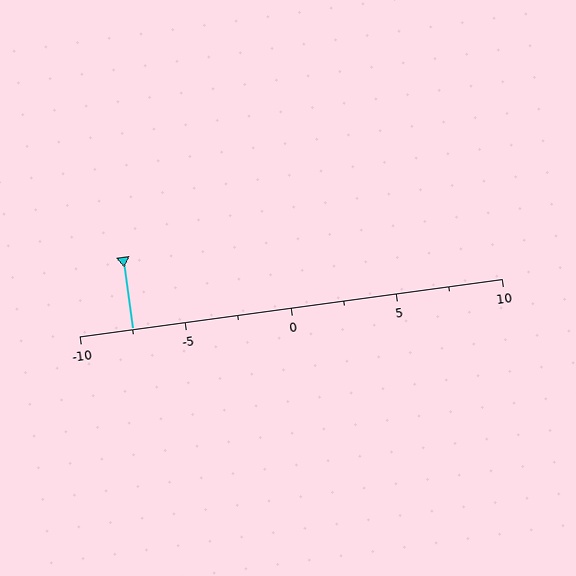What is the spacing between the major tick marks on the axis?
The major ticks are spaced 5 apart.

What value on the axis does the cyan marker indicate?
The marker indicates approximately -7.5.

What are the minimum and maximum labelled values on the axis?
The axis runs from -10 to 10.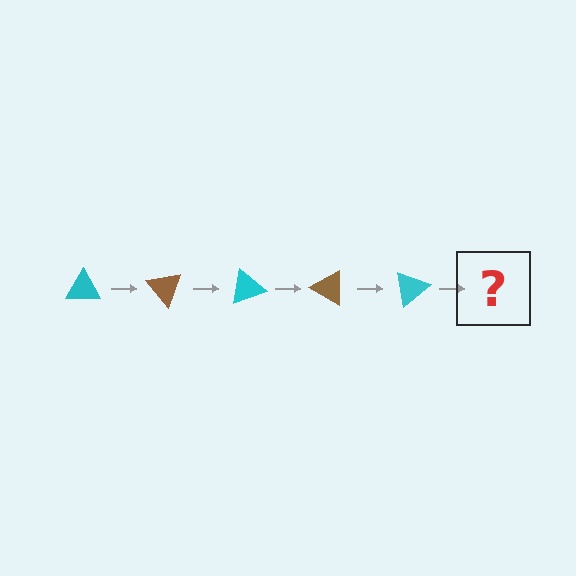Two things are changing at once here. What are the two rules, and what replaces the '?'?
The two rules are that it rotates 50 degrees each step and the color cycles through cyan and brown. The '?' should be a brown triangle, rotated 250 degrees from the start.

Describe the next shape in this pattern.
It should be a brown triangle, rotated 250 degrees from the start.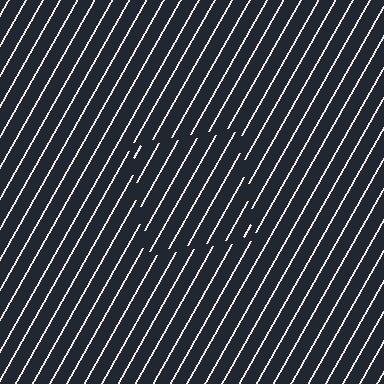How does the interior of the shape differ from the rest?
The interior of the shape contains the same grating, shifted by half a period — the contour is defined by the phase discontinuity where line-ends from the inner and outer gratings abut.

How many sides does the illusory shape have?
4 sides — the line-ends trace a square.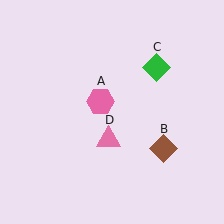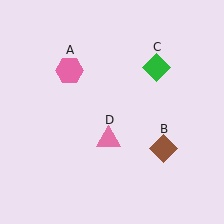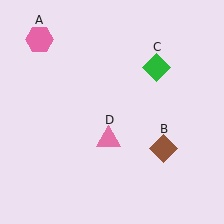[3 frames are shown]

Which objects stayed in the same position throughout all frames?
Brown diamond (object B) and green diamond (object C) and pink triangle (object D) remained stationary.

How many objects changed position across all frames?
1 object changed position: pink hexagon (object A).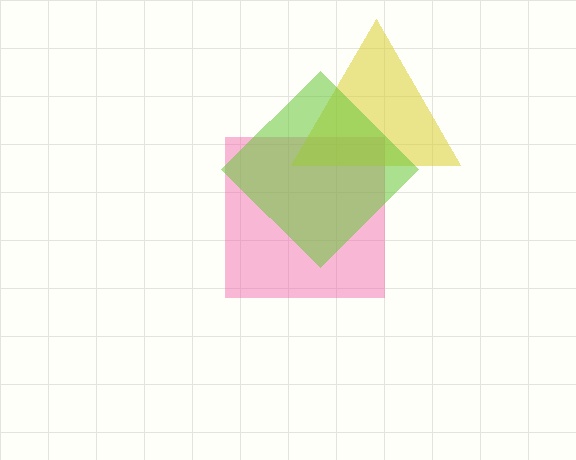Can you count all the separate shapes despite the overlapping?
Yes, there are 3 separate shapes.